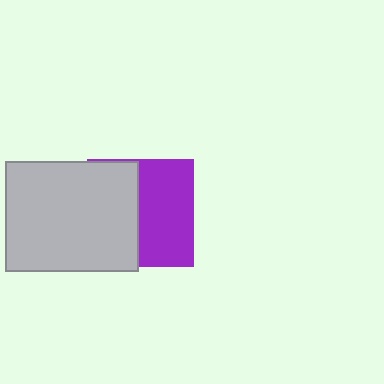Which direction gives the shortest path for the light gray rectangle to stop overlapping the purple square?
Moving left gives the shortest separation.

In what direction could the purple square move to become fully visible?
The purple square could move right. That would shift it out from behind the light gray rectangle entirely.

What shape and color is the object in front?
The object in front is a light gray rectangle.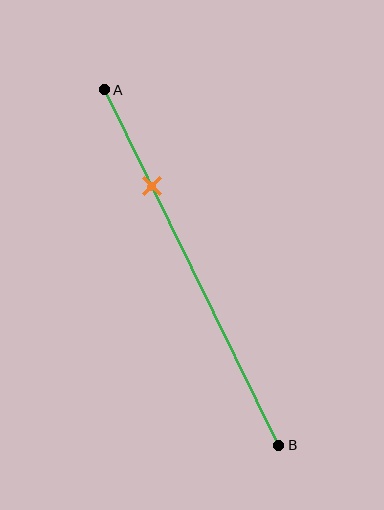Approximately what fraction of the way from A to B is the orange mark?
The orange mark is approximately 25% of the way from A to B.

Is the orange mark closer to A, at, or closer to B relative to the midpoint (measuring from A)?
The orange mark is closer to point A than the midpoint of segment AB.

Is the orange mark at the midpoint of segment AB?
No, the mark is at about 25% from A, not at the 50% midpoint.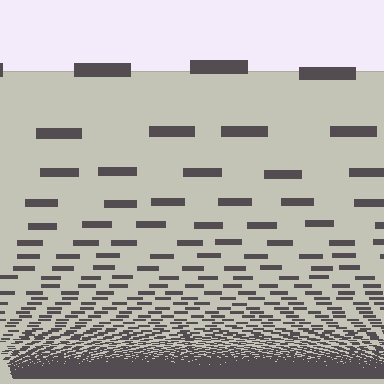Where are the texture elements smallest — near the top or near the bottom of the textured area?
Near the bottom.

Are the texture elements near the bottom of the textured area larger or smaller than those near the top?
Smaller. The gradient is inverted — elements near the bottom are smaller and denser.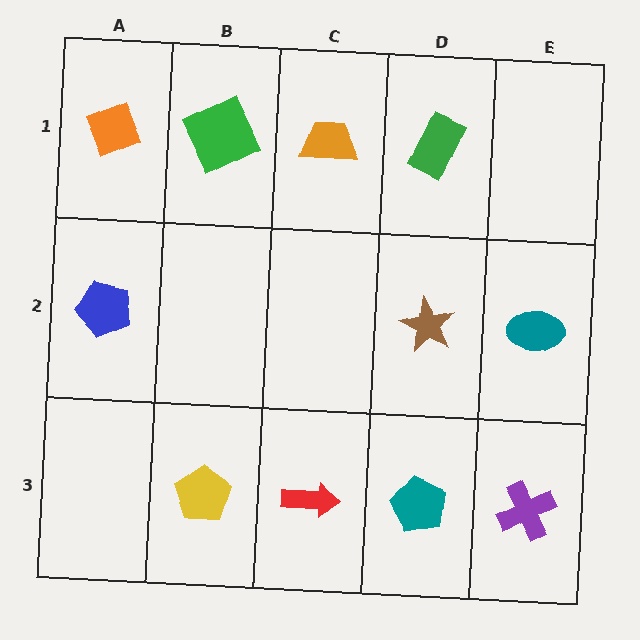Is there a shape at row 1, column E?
No, that cell is empty.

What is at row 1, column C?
An orange trapezoid.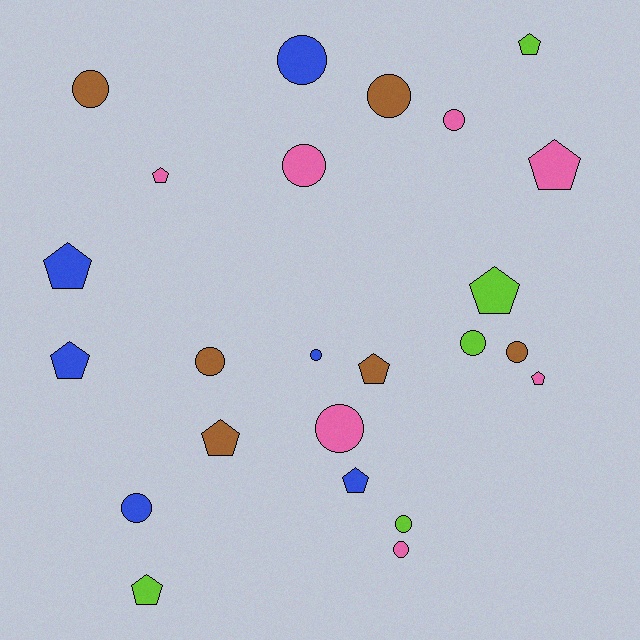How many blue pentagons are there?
There are 3 blue pentagons.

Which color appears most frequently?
Pink, with 7 objects.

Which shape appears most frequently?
Circle, with 13 objects.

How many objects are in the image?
There are 24 objects.